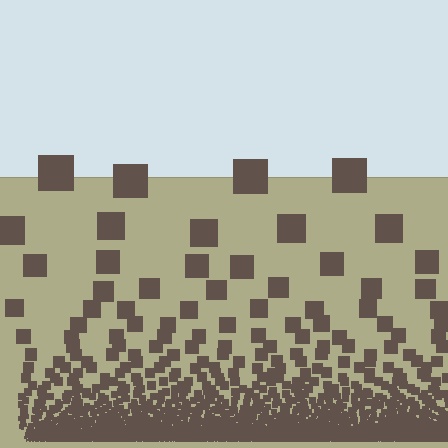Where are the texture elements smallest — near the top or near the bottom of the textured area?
Near the bottom.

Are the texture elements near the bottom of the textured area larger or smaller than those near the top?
Smaller. The gradient is inverted — elements near the bottom are smaller and denser.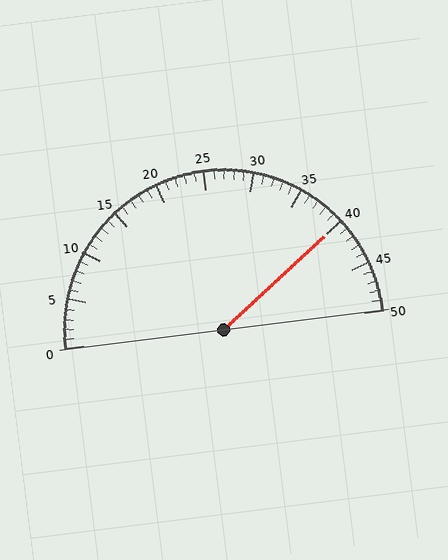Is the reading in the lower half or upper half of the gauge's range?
The reading is in the upper half of the range (0 to 50).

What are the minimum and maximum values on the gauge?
The gauge ranges from 0 to 50.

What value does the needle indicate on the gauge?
The needle indicates approximately 40.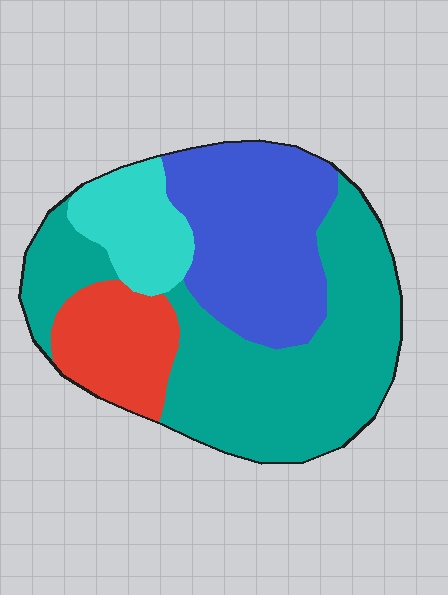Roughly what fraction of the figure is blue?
Blue takes up between a quarter and a half of the figure.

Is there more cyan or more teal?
Teal.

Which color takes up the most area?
Teal, at roughly 45%.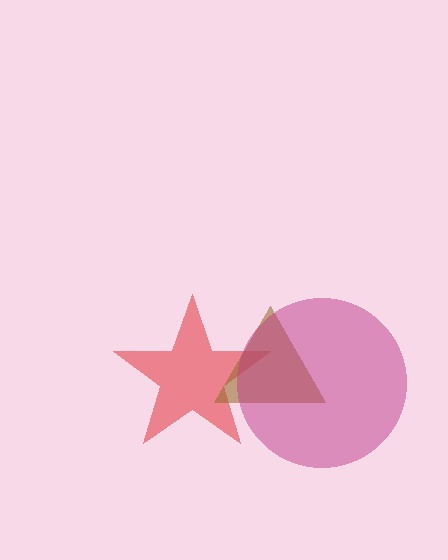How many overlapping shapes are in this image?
There are 3 overlapping shapes in the image.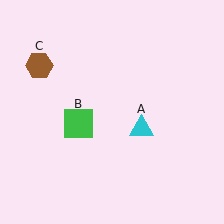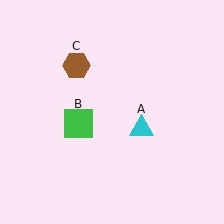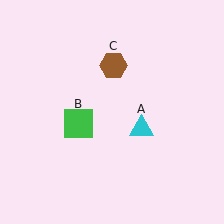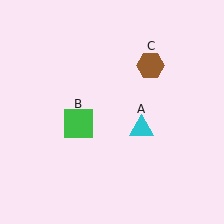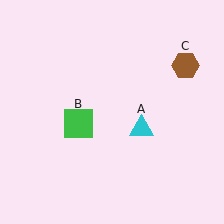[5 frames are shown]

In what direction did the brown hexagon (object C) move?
The brown hexagon (object C) moved right.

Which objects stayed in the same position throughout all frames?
Cyan triangle (object A) and green square (object B) remained stationary.